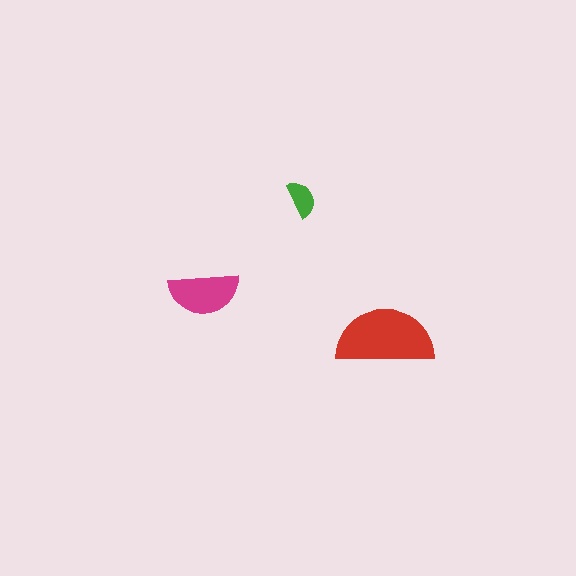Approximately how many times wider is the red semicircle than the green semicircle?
About 2.5 times wider.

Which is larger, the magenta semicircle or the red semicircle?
The red one.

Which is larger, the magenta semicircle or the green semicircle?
The magenta one.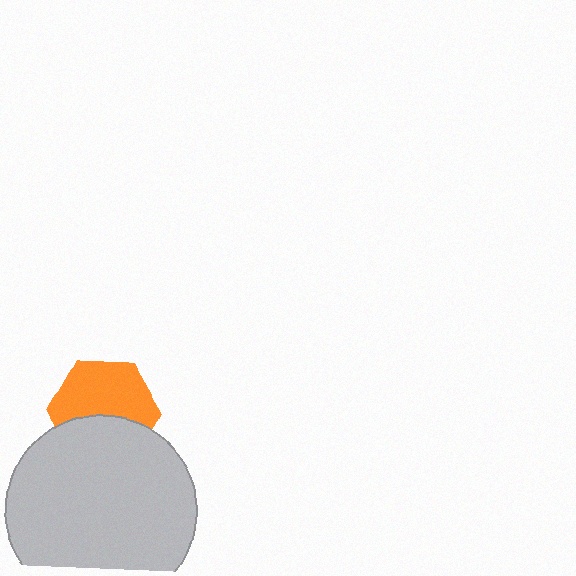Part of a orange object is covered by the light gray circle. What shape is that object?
It is a hexagon.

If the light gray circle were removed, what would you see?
You would see the complete orange hexagon.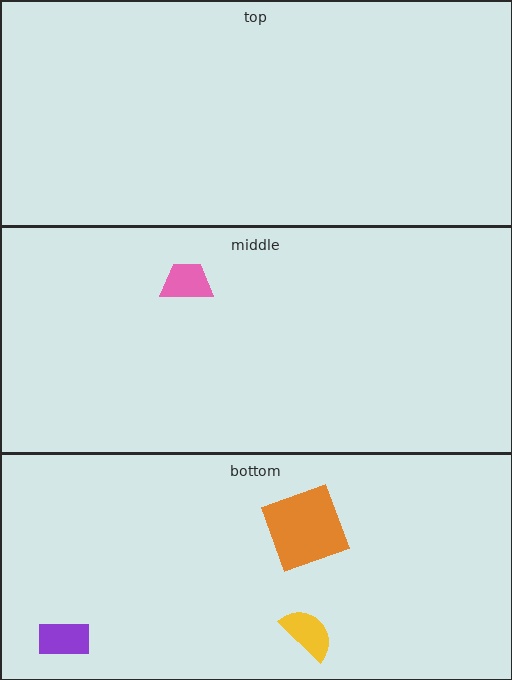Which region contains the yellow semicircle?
The bottom region.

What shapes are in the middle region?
The pink trapezoid.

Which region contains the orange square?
The bottom region.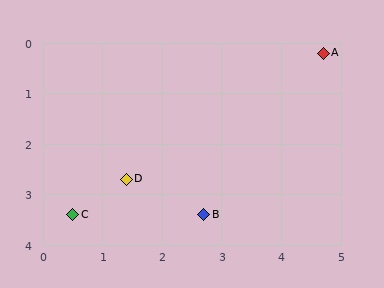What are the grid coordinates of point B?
Point B is at approximately (2.7, 3.4).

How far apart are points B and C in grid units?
Points B and C are about 2.2 grid units apart.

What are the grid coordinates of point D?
Point D is at approximately (1.4, 2.7).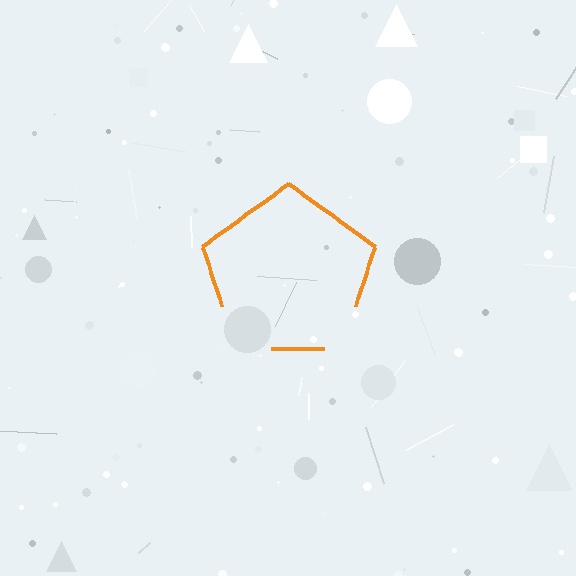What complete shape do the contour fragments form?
The contour fragments form a pentagon.